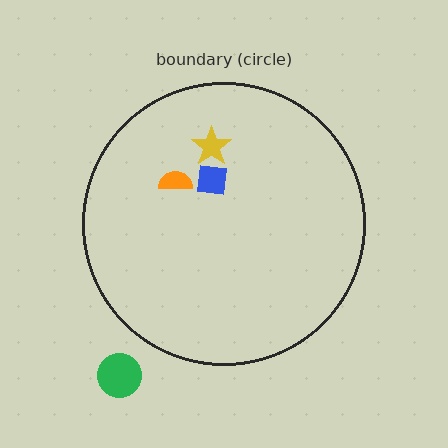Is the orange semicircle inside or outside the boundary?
Inside.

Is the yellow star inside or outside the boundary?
Inside.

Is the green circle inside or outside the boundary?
Outside.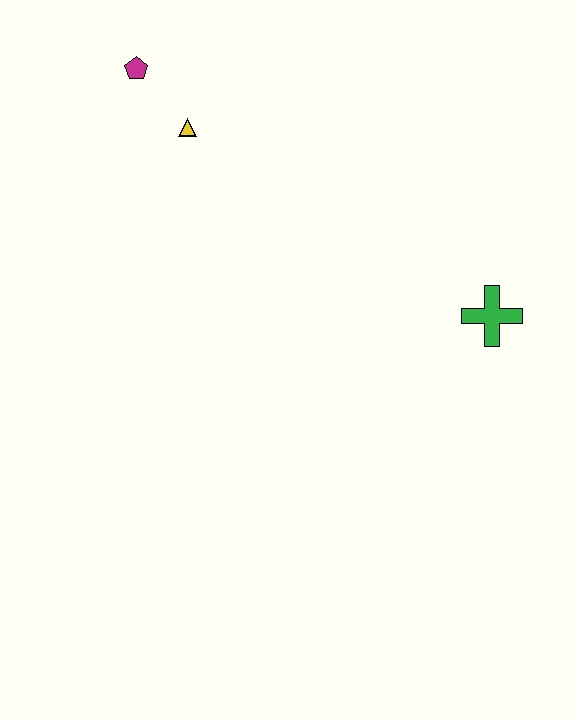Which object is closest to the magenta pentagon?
The yellow triangle is closest to the magenta pentagon.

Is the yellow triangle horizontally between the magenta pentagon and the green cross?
Yes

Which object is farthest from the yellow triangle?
The green cross is farthest from the yellow triangle.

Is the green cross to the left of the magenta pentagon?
No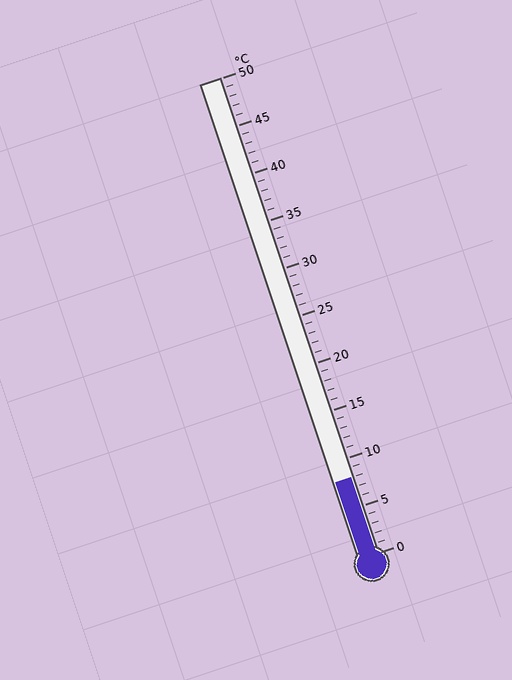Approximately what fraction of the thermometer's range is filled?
The thermometer is filled to approximately 15% of its range.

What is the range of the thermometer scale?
The thermometer scale ranges from 0°C to 50°C.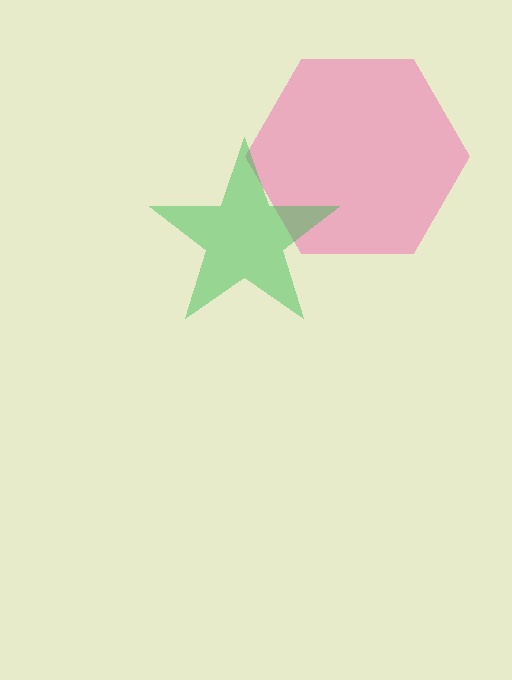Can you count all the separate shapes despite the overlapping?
Yes, there are 2 separate shapes.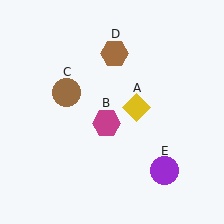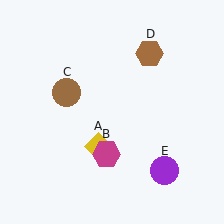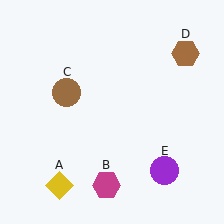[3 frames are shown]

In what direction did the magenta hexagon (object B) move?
The magenta hexagon (object B) moved down.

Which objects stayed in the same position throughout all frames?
Brown circle (object C) and purple circle (object E) remained stationary.